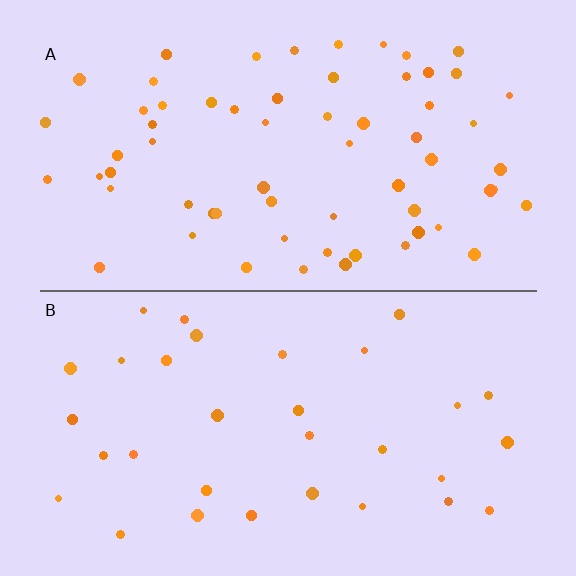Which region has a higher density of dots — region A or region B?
A (the top).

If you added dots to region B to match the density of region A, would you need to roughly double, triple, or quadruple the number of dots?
Approximately double.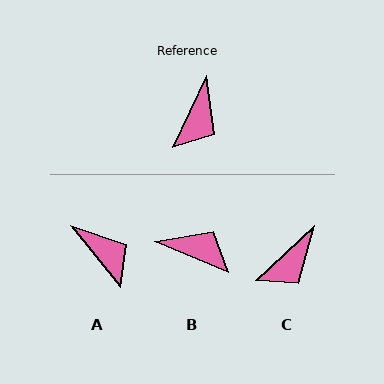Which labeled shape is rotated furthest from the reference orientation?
B, about 93 degrees away.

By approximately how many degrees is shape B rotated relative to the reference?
Approximately 93 degrees counter-clockwise.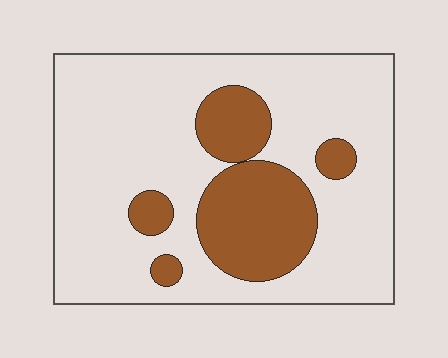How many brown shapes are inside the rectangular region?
5.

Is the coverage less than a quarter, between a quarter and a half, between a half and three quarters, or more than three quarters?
Less than a quarter.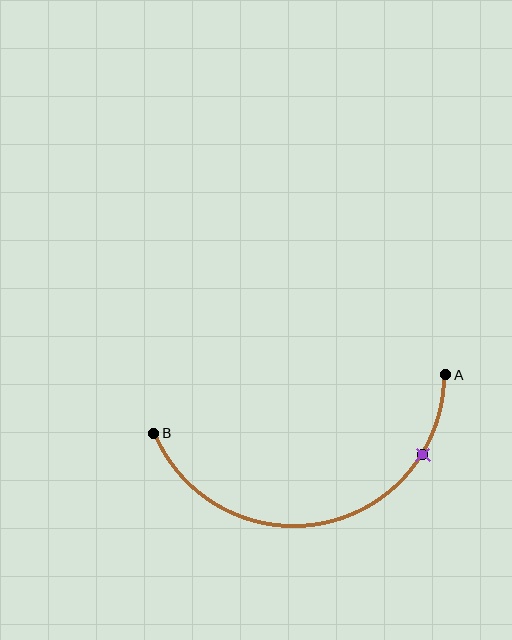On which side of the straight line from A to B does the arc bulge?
The arc bulges below the straight line connecting A and B.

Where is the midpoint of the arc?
The arc midpoint is the point on the curve farthest from the straight line joining A and B. It sits below that line.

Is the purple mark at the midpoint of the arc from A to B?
No. The purple mark lies on the arc but is closer to endpoint A. The arc midpoint would be at the point on the curve equidistant along the arc from both A and B.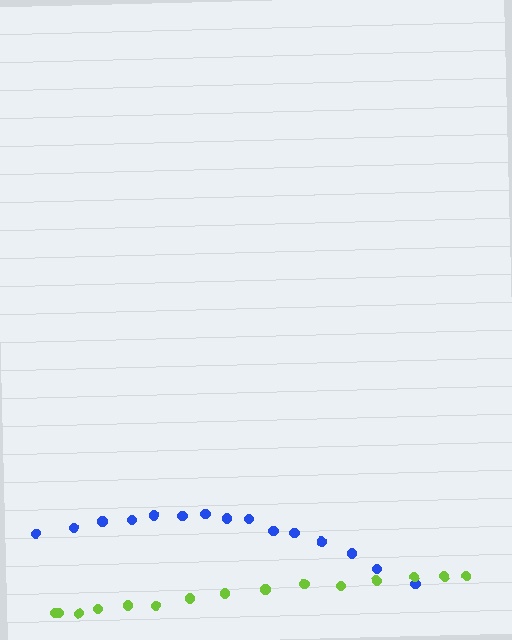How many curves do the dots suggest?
There are 2 distinct paths.